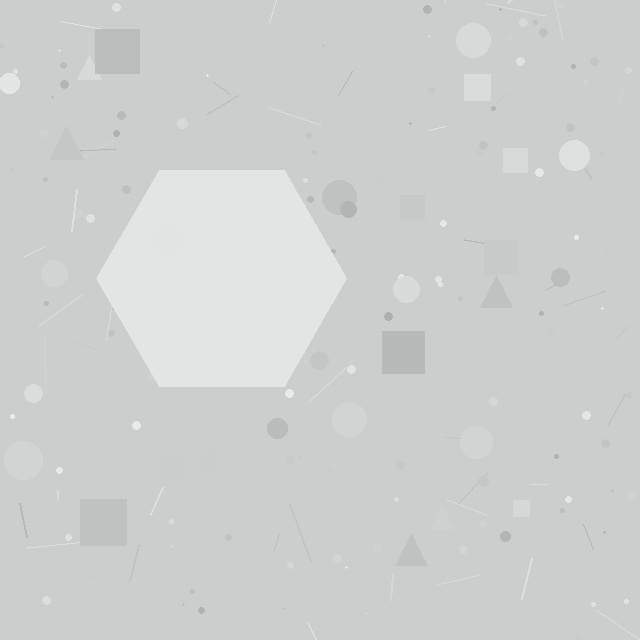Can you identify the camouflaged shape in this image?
The camouflaged shape is a hexagon.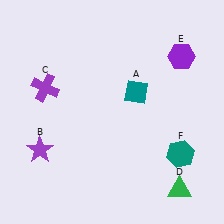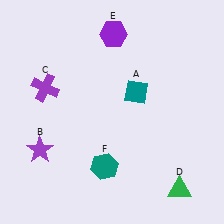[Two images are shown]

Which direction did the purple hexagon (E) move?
The purple hexagon (E) moved left.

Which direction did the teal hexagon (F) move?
The teal hexagon (F) moved left.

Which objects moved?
The objects that moved are: the purple hexagon (E), the teal hexagon (F).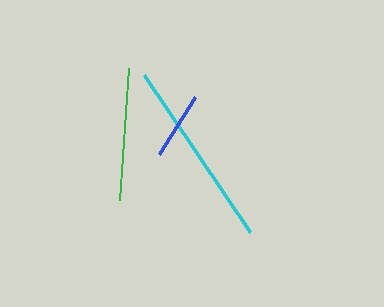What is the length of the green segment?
The green segment is approximately 132 pixels long.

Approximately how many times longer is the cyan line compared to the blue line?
The cyan line is approximately 2.8 times the length of the blue line.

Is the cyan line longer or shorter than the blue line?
The cyan line is longer than the blue line.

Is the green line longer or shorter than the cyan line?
The cyan line is longer than the green line.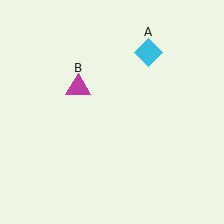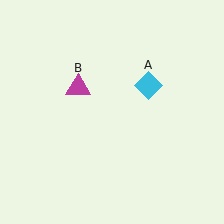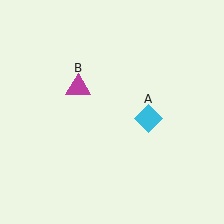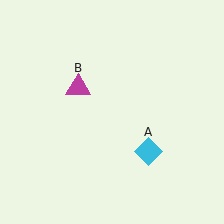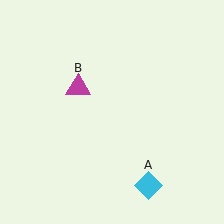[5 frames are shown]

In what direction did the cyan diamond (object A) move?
The cyan diamond (object A) moved down.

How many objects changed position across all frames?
1 object changed position: cyan diamond (object A).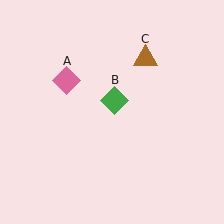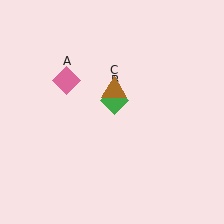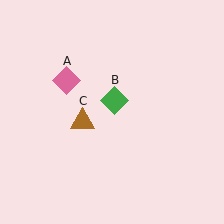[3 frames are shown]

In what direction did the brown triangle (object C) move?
The brown triangle (object C) moved down and to the left.